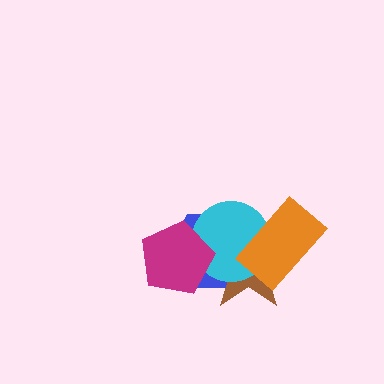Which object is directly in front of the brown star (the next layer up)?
The cyan circle is directly in front of the brown star.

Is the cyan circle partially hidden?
Yes, it is partially covered by another shape.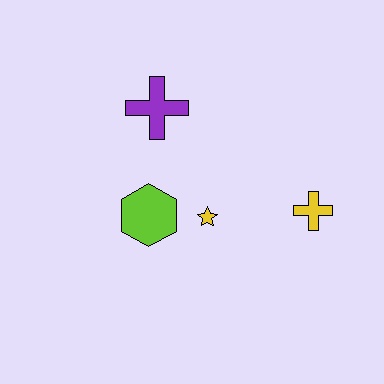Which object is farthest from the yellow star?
The purple cross is farthest from the yellow star.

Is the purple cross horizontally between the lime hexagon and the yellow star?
Yes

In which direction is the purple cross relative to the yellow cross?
The purple cross is to the left of the yellow cross.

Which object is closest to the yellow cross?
The yellow star is closest to the yellow cross.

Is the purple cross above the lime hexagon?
Yes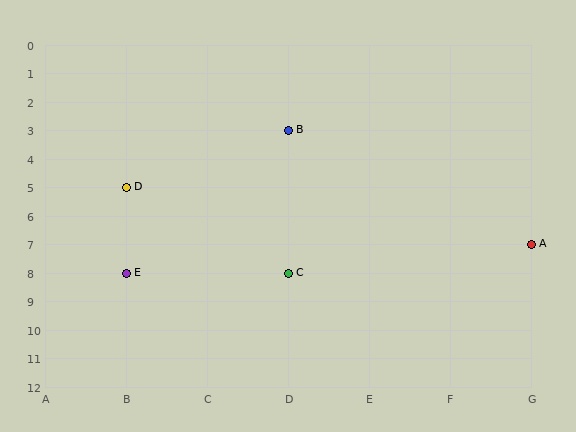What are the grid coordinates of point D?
Point D is at grid coordinates (B, 5).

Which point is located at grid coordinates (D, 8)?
Point C is at (D, 8).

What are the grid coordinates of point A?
Point A is at grid coordinates (G, 7).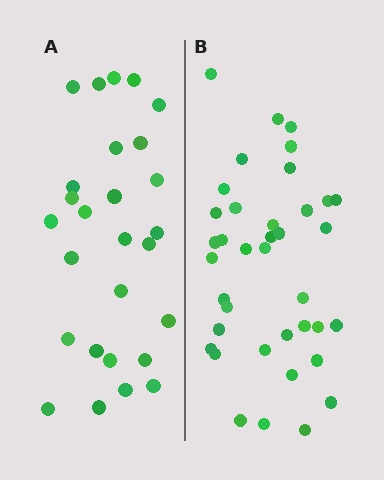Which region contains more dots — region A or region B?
Region B (the right region) has more dots.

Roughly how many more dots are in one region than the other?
Region B has roughly 12 or so more dots than region A.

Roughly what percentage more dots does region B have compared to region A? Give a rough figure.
About 40% more.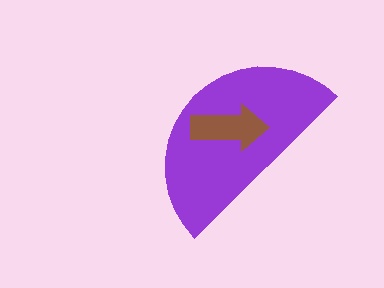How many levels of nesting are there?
2.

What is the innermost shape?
The brown arrow.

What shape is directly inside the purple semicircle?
The brown arrow.